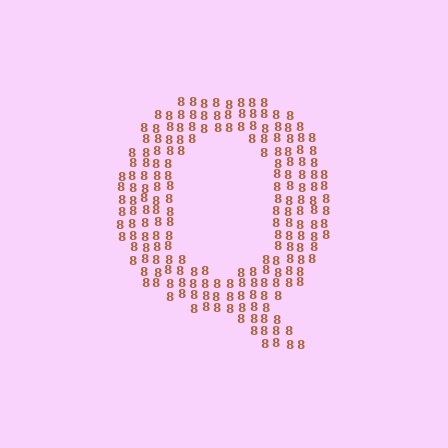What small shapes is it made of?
It is made of small digit 8's.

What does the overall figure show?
The overall figure shows the letter Q.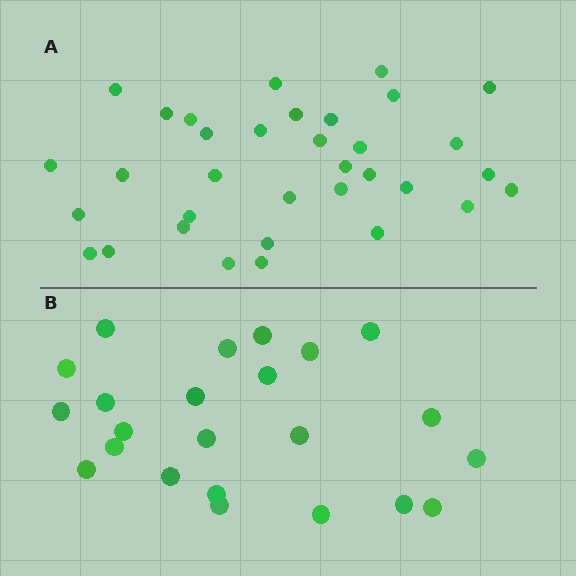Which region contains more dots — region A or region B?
Region A (the top region) has more dots.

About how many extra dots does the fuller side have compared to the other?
Region A has roughly 12 or so more dots than region B.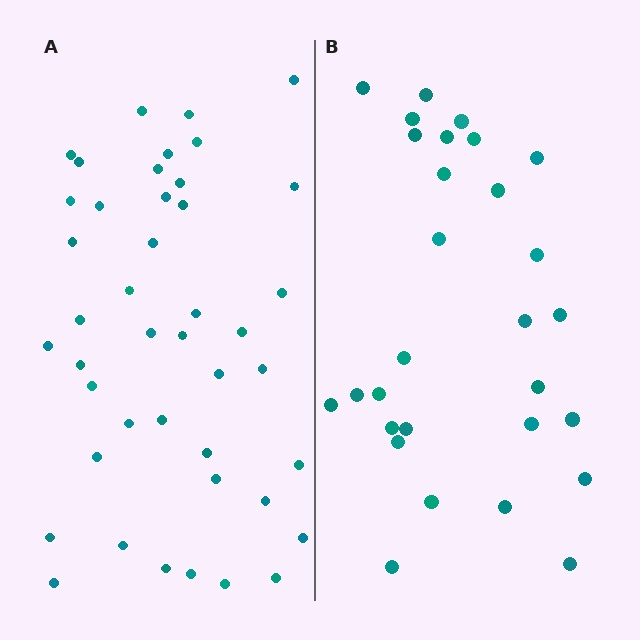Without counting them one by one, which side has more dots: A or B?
Region A (the left region) has more dots.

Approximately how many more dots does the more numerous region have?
Region A has approximately 15 more dots than region B.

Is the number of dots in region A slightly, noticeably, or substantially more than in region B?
Region A has substantially more. The ratio is roughly 1.5 to 1.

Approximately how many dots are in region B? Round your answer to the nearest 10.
About 30 dots. (The exact count is 29, which rounds to 30.)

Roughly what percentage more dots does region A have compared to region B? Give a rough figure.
About 50% more.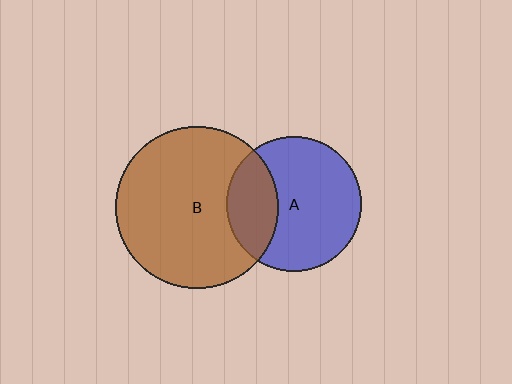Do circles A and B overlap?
Yes.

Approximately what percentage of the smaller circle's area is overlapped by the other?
Approximately 30%.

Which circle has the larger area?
Circle B (brown).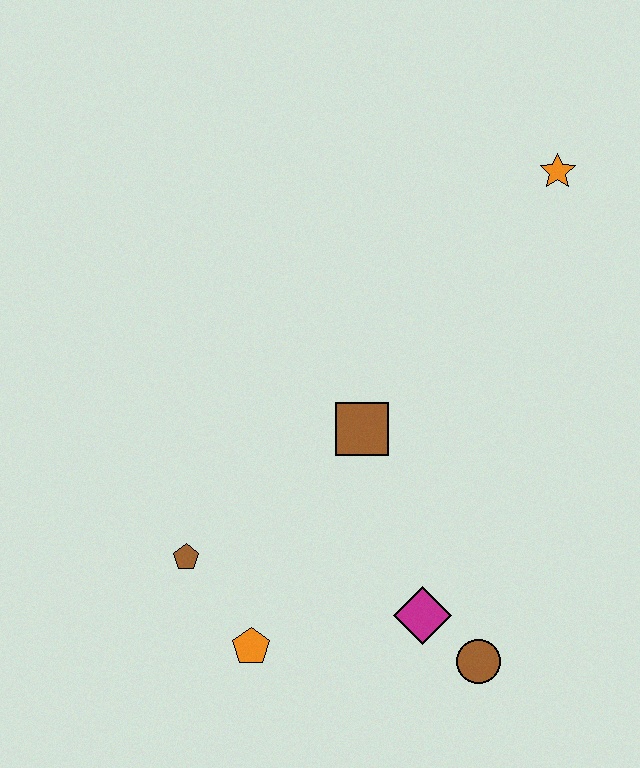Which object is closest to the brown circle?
The magenta diamond is closest to the brown circle.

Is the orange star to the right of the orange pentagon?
Yes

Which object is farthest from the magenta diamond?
The orange star is farthest from the magenta diamond.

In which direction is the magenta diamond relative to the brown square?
The magenta diamond is below the brown square.